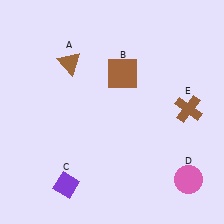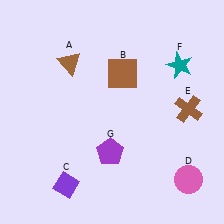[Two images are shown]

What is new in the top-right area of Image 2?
A teal star (F) was added in the top-right area of Image 2.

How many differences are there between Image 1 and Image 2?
There are 2 differences between the two images.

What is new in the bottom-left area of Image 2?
A purple pentagon (G) was added in the bottom-left area of Image 2.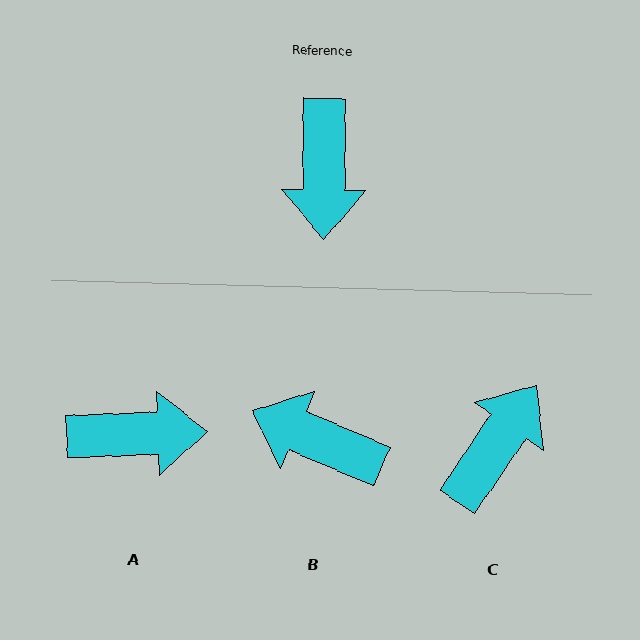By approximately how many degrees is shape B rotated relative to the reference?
Approximately 113 degrees clockwise.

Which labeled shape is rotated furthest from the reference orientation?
C, about 146 degrees away.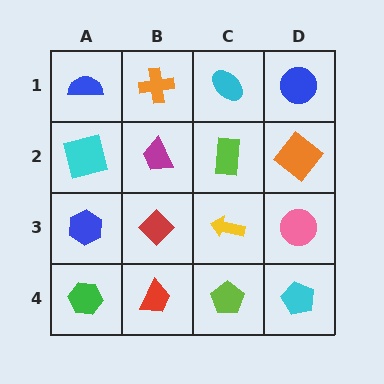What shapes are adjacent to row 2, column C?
A cyan ellipse (row 1, column C), a yellow arrow (row 3, column C), a magenta trapezoid (row 2, column B), an orange diamond (row 2, column D).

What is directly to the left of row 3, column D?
A yellow arrow.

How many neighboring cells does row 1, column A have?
2.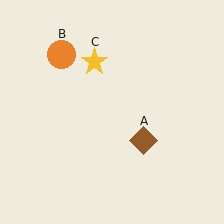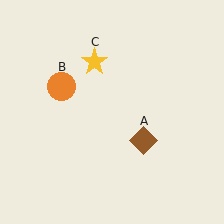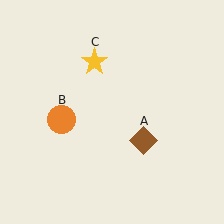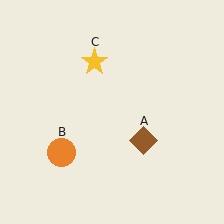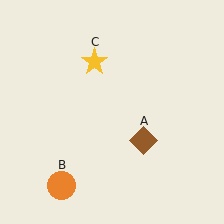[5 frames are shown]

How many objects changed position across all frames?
1 object changed position: orange circle (object B).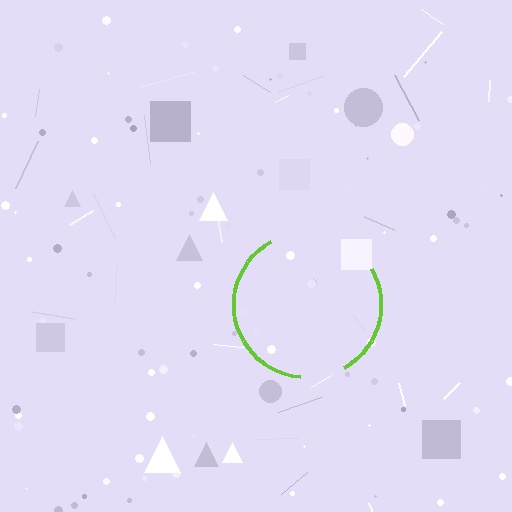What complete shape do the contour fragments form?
The contour fragments form a circle.